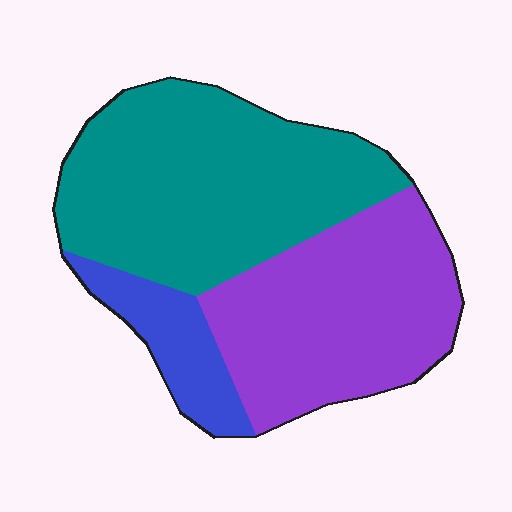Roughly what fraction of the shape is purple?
Purple covers roughly 40% of the shape.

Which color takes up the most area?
Teal, at roughly 50%.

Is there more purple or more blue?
Purple.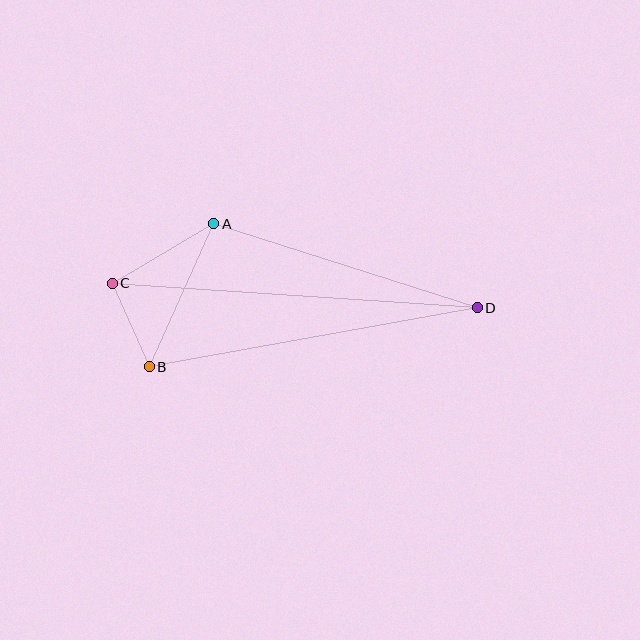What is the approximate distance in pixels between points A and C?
The distance between A and C is approximately 118 pixels.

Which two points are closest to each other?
Points B and C are closest to each other.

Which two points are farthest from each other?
Points C and D are farthest from each other.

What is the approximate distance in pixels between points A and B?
The distance between A and B is approximately 157 pixels.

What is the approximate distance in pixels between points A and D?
The distance between A and D is approximately 276 pixels.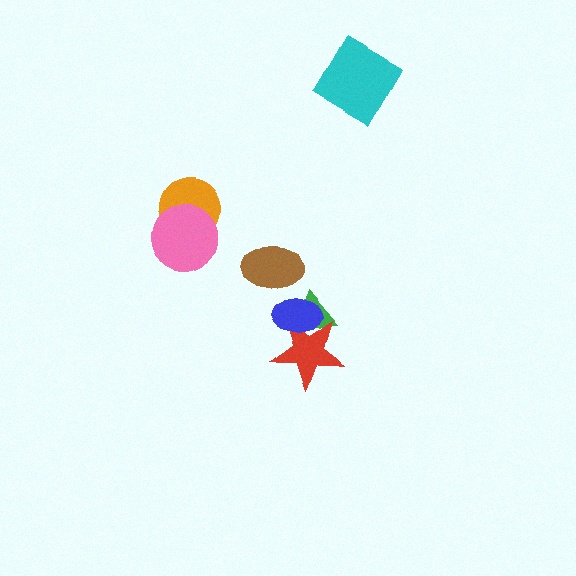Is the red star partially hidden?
Yes, it is partially covered by another shape.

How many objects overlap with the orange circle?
1 object overlaps with the orange circle.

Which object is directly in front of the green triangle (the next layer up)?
The red star is directly in front of the green triangle.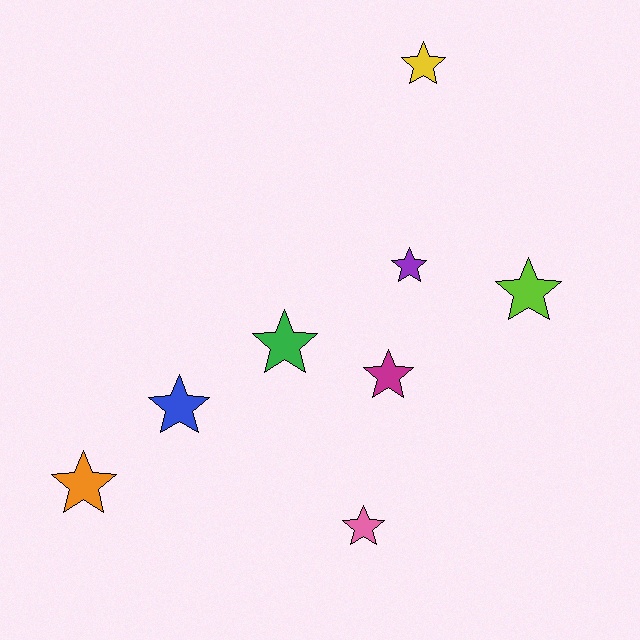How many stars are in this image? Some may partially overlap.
There are 8 stars.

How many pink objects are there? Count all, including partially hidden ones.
There is 1 pink object.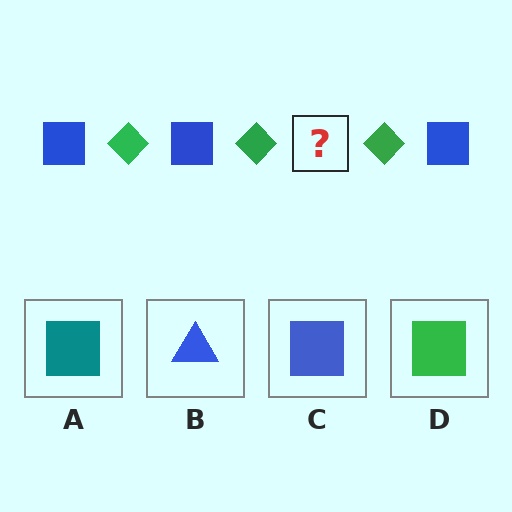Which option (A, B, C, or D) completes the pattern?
C.